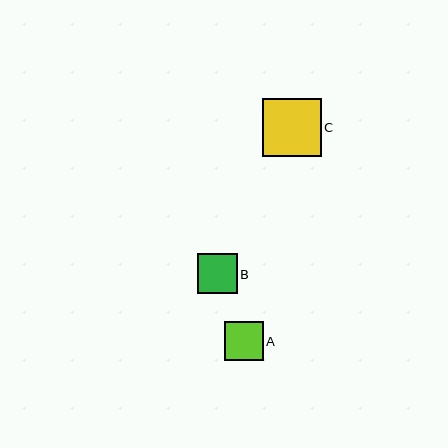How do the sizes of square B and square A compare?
Square B and square A are approximately the same size.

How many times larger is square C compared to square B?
Square C is approximately 1.5 times the size of square B.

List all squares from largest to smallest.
From largest to smallest: C, B, A.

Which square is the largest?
Square C is the largest with a size of approximately 58 pixels.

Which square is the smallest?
Square A is the smallest with a size of approximately 39 pixels.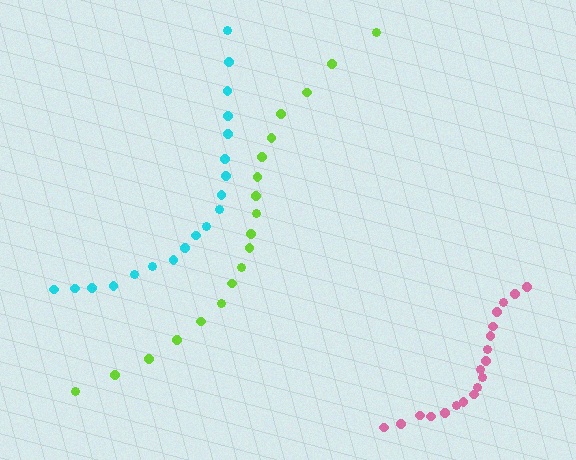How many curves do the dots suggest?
There are 3 distinct paths.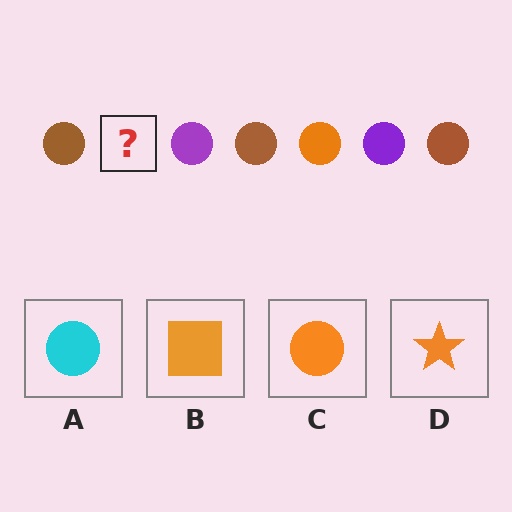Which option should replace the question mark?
Option C.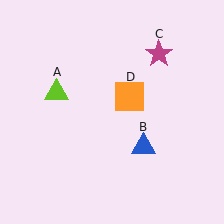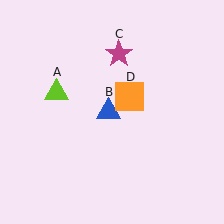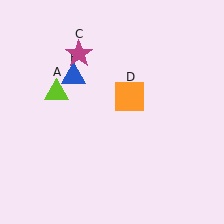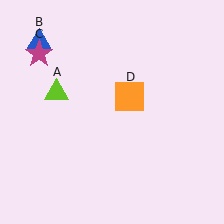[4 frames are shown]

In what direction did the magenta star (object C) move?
The magenta star (object C) moved left.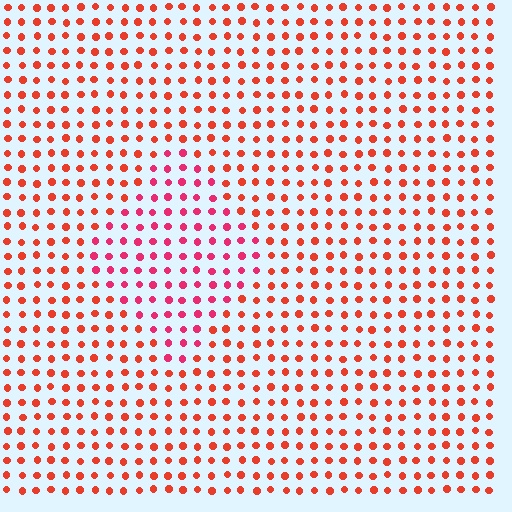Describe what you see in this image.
The image is filled with small red elements in a uniform arrangement. A diamond-shaped region is visible where the elements are tinted to a slightly different hue, forming a subtle color boundary.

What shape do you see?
I see a diamond.